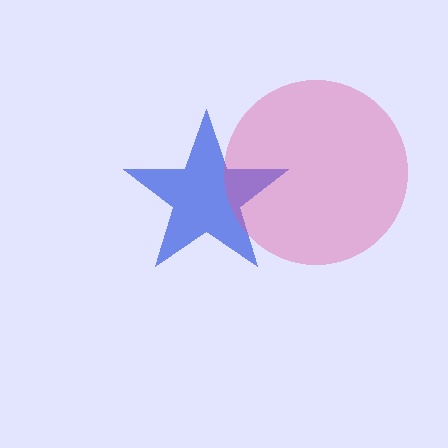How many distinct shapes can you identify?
There are 2 distinct shapes: a blue star, a pink circle.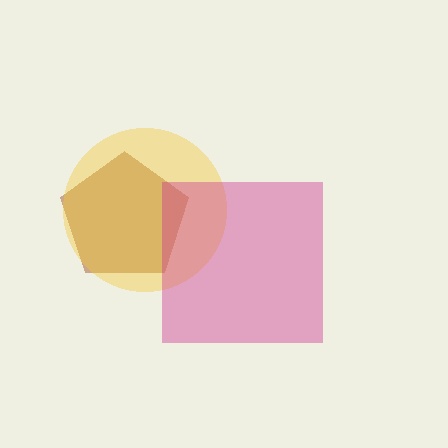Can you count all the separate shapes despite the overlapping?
Yes, there are 3 separate shapes.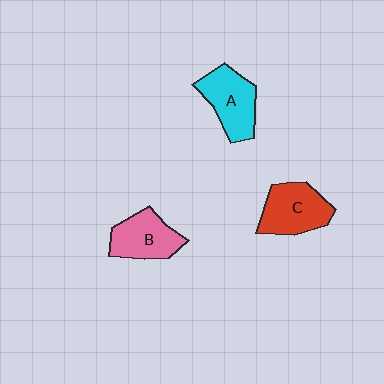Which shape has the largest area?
Shape C (red).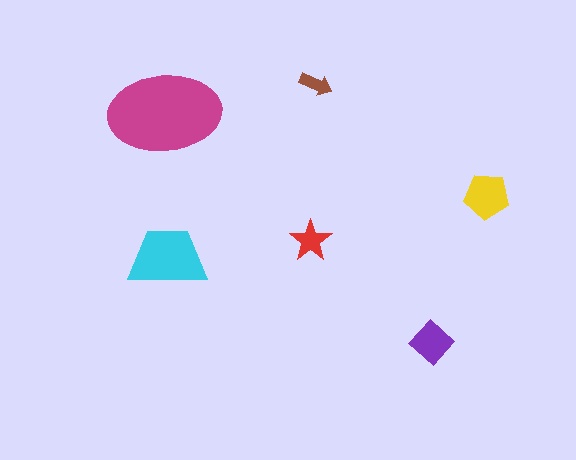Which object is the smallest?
The brown arrow.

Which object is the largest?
The magenta ellipse.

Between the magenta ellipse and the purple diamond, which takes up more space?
The magenta ellipse.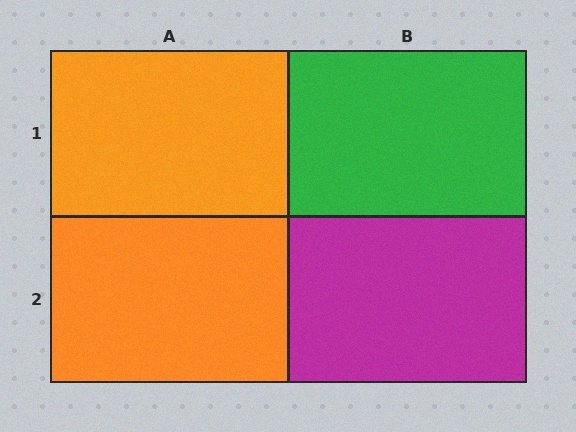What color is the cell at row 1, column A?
Orange.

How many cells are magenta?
1 cell is magenta.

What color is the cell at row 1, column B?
Green.